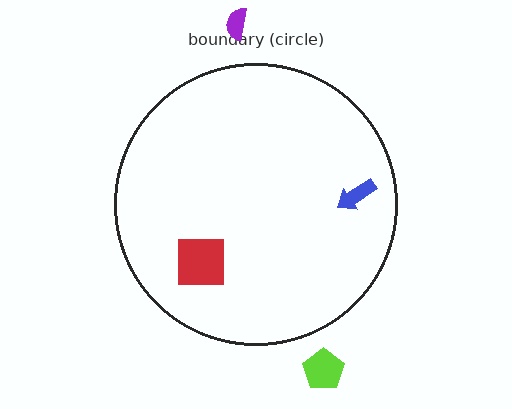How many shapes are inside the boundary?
2 inside, 2 outside.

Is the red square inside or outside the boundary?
Inside.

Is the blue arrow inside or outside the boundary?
Inside.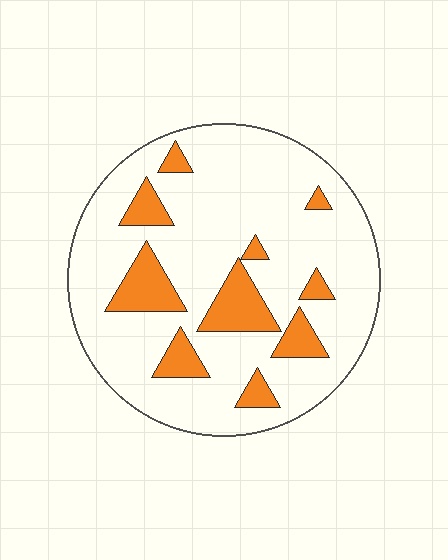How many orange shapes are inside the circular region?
10.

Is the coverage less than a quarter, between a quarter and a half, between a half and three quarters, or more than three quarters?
Less than a quarter.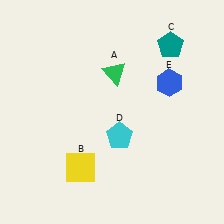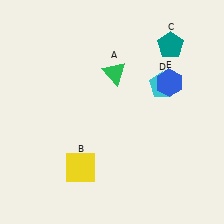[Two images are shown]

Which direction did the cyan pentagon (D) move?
The cyan pentagon (D) moved up.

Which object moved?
The cyan pentagon (D) moved up.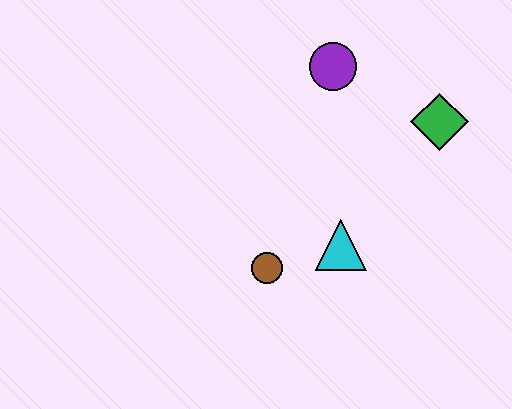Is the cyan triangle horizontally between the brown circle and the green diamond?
Yes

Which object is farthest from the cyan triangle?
The purple circle is farthest from the cyan triangle.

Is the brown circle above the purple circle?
No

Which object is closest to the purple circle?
The green diamond is closest to the purple circle.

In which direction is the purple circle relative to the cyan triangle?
The purple circle is above the cyan triangle.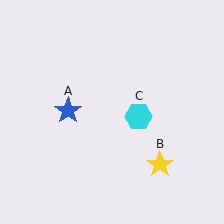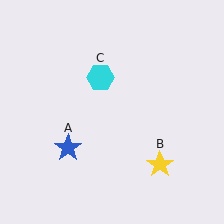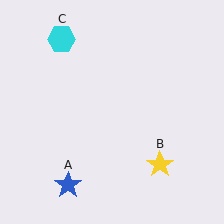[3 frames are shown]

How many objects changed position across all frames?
2 objects changed position: blue star (object A), cyan hexagon (object C).